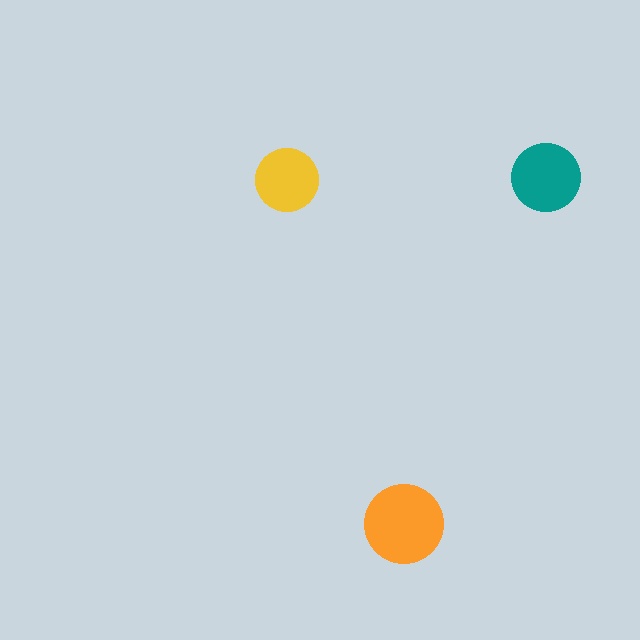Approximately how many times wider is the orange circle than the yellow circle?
About 1.5 times wider.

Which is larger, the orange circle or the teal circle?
The orange one.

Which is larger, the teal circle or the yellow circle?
The teal one.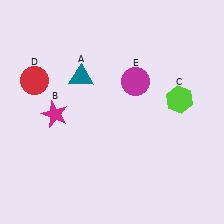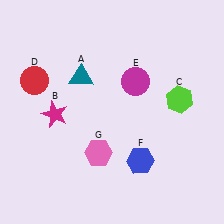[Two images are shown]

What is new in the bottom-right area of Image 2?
A blue hexagon (F) was added in the bottom-right area of Image 2.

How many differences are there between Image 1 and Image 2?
There are 2 differences between the two images.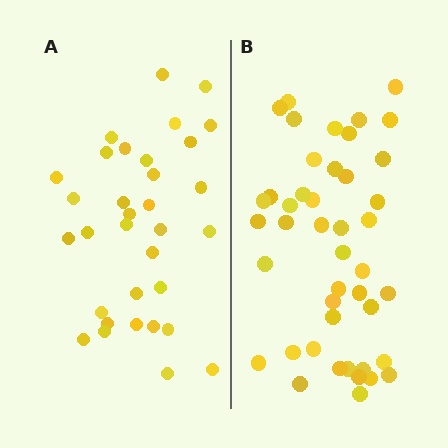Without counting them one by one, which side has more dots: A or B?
Region B (the right region) has more dots.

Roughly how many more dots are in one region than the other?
Region B has roughly 12 or so more dots than region A.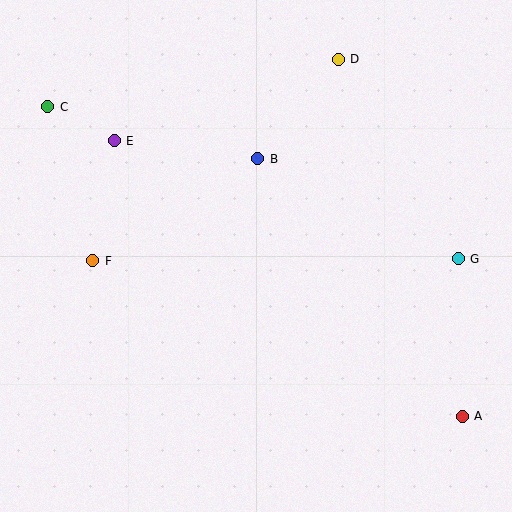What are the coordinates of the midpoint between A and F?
The midpoint between A and F is at (278, 338).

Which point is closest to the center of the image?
Point B at (258, 159) is closest to the center.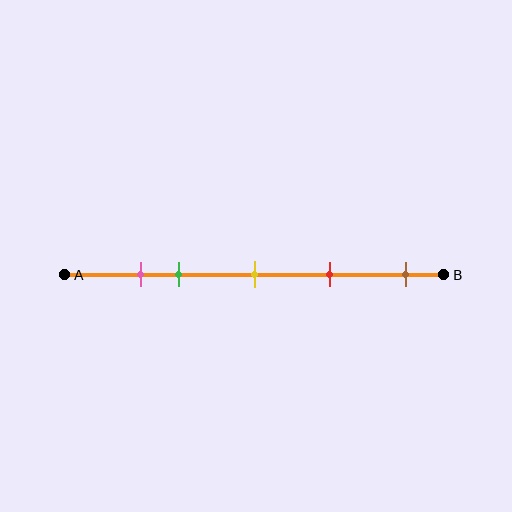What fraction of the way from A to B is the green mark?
The green mark is approximately 30% (0.3) of the way from A to B.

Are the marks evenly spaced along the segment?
No, the marks are not evenly spaced.